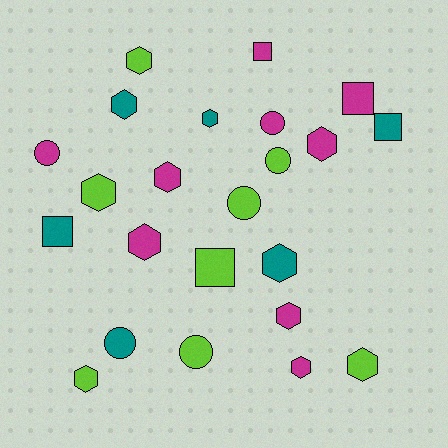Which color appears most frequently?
Magenta, with 9 objects.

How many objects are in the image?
There are 23 objects.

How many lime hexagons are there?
There are 4 lime hexagons.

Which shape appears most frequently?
Hexagon, with 12 objects.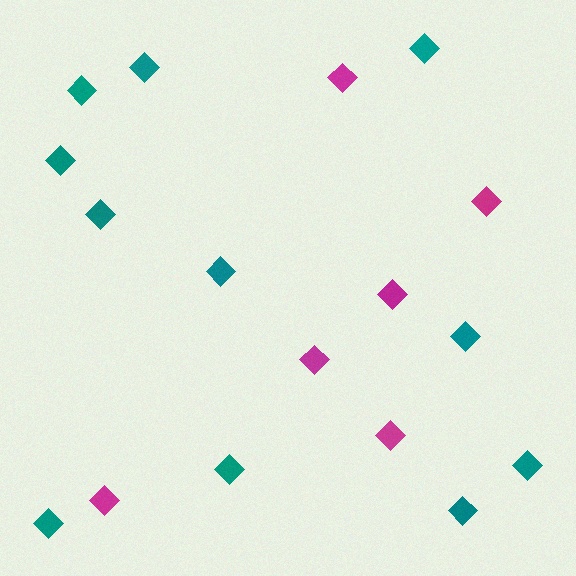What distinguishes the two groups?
There are 2 groups: one group of magenta diamonds (6) and one group of teal diamonds (11).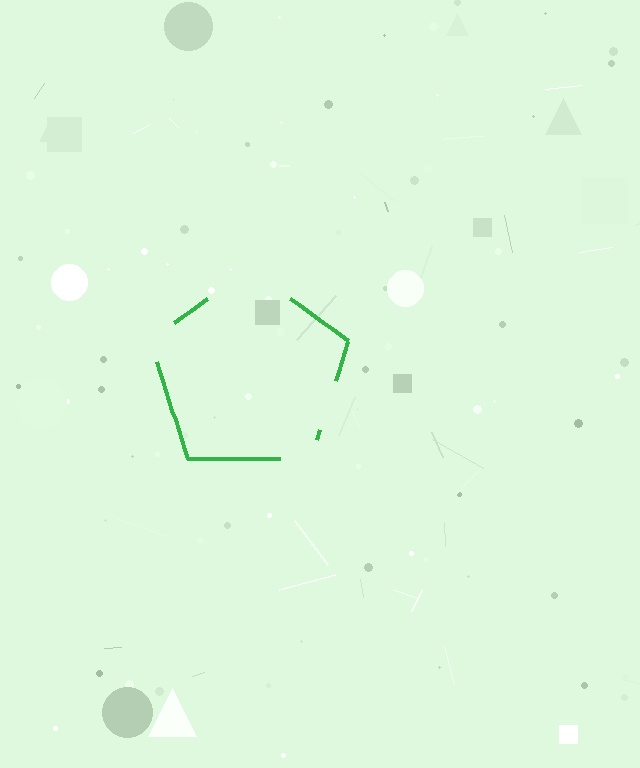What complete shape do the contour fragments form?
The contour fragments form a pentagon.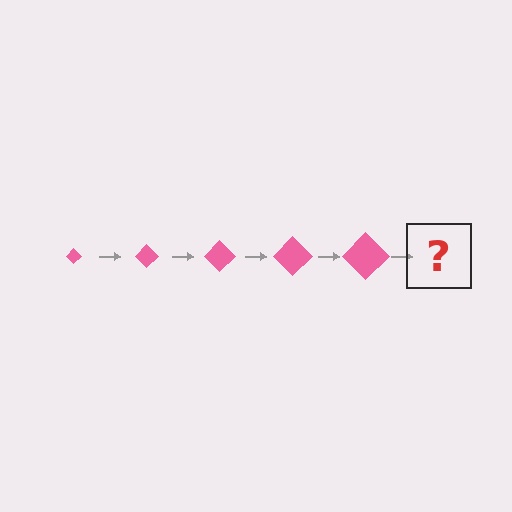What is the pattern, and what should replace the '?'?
The pattern is that the diamond gets progressively larger each step. The '?' should be a pink diamond, larger than the previous one.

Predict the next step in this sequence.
The next step is a pink diamond, larger than the previous one.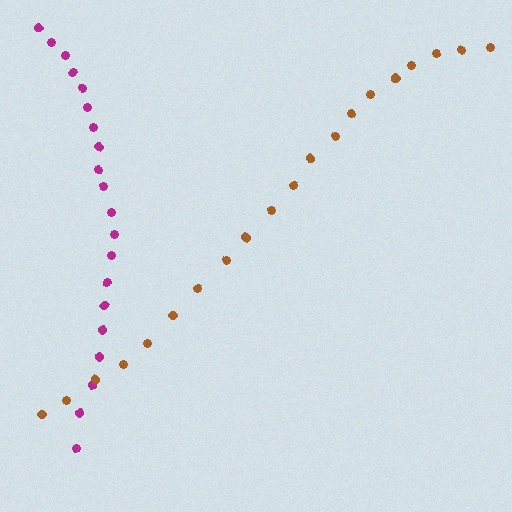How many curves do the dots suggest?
There are 2 distinct paths.